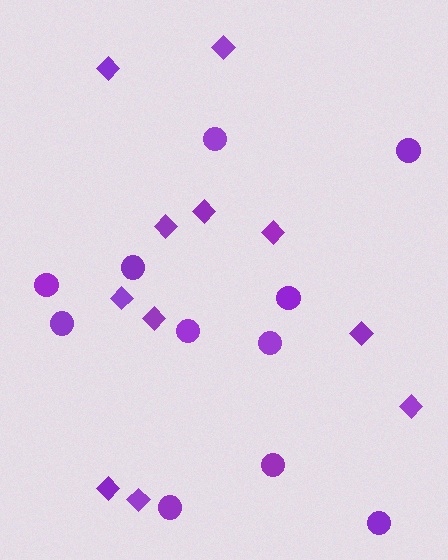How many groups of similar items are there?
There are 2 groups: one group of circles (11) and one group of diamonds (11).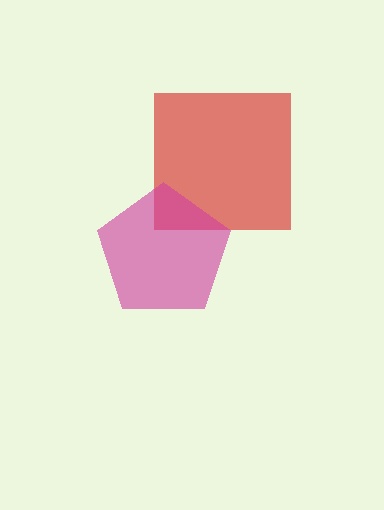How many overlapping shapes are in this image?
There are 2 overlapping shapes in the image.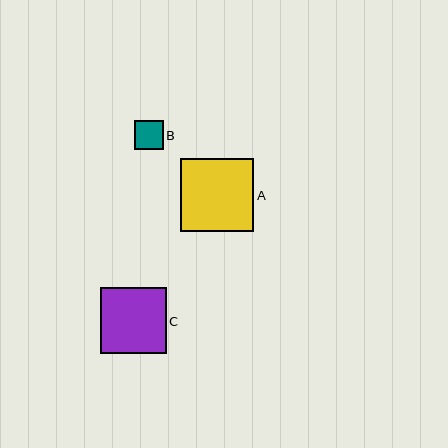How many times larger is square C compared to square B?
Square C is approximately 2.3 times the size of square B.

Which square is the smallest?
Square B is the smallest with a size of approximately 29 pixels.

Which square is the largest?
Square A is the largest with a size of approximately 74 pixels.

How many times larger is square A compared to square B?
Square A is approximately 2.6 times the size of square B.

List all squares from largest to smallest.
From largest to smallest: A, C, B.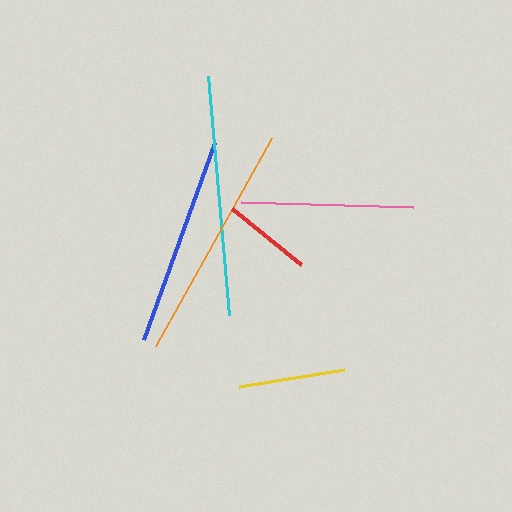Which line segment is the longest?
The cyan line is the longest at approximately 240 pixels.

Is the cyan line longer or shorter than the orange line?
The cyan line is longer than the orange line.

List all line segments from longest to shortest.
From longest to shortest: cyan, orange, blue, pink, yellow, red.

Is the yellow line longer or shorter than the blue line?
The blue line is longer than the yellow line.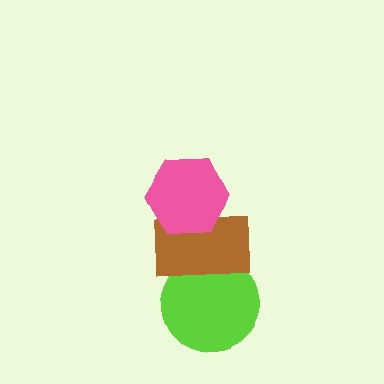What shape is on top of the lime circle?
The brown rectangle is on top of the lime circle.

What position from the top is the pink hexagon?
The pink hexagon is 1st from the top.